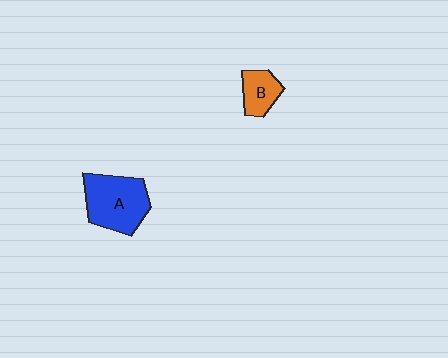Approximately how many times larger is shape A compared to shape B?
Approximately 2.1 times.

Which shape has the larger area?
Shape A (blue).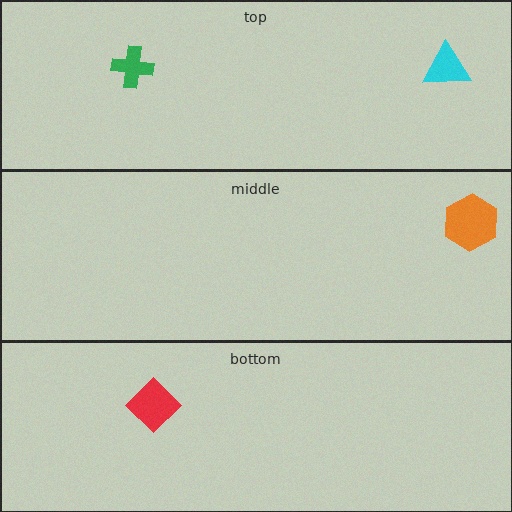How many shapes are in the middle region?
1.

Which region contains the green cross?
The top region.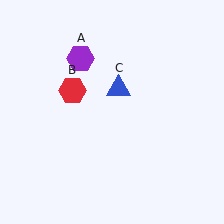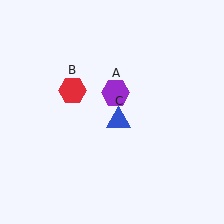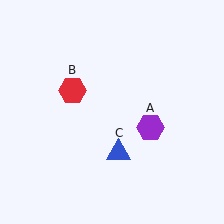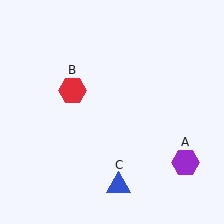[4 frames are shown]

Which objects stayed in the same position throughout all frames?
Red hexagon (object B) remained stationary.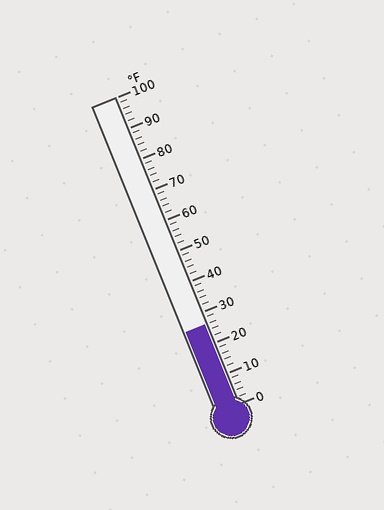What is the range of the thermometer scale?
The thermometer scale ranges from 0°F to 100°F.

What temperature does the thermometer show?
The thermometer shows approximately 26°F.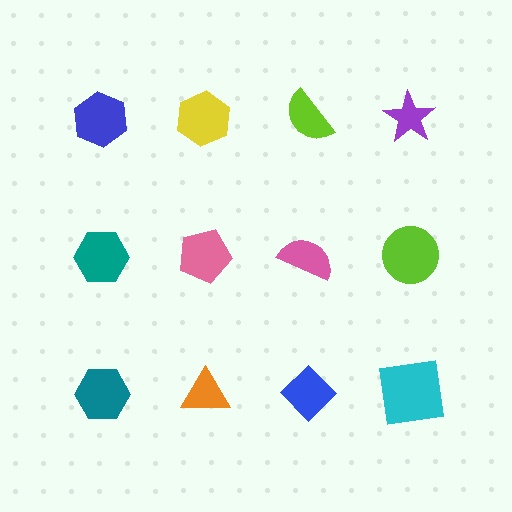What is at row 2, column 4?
A lime circle.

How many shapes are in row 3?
4 shapes.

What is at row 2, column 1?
A teal hexagon.